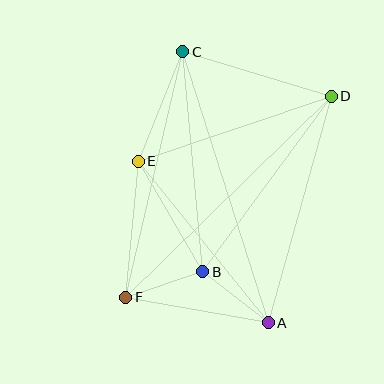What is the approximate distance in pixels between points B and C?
The distance between B and C is approximately 221 pixels.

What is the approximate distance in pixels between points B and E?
The distance between B and E is approximately 128 pixels.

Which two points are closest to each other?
Points B and F are closest to each other.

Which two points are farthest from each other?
Points D and F are farthest from each other.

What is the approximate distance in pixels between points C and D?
The distance between C and D is approximately 155 pixels.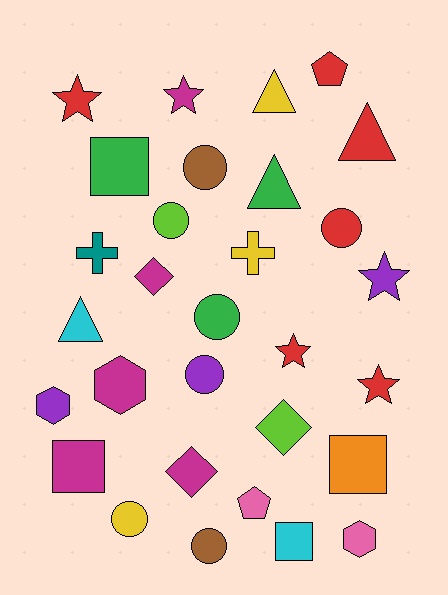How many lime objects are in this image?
There are 2 lime objects.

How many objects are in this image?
There are 30 objects.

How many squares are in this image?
There are 4 squares.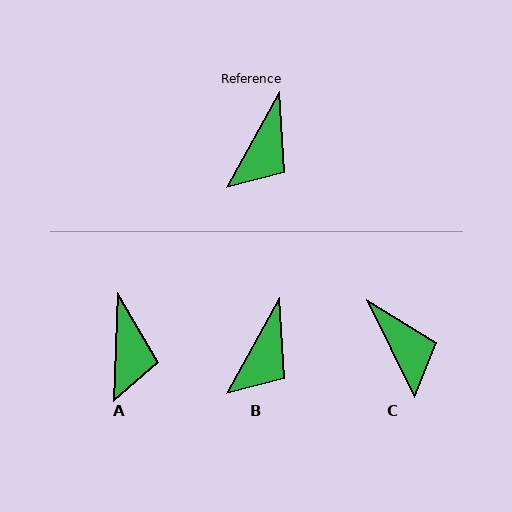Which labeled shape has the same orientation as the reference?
B.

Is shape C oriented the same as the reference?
No, it is off by about 55 degrees.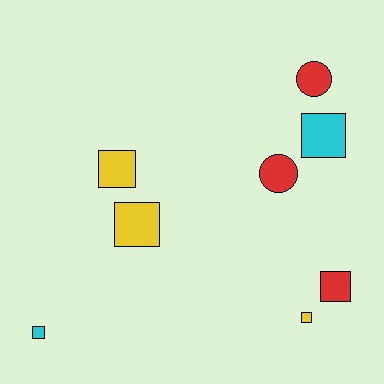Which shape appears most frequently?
Square, with 6 objects.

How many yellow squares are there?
There are 3 yellow squares.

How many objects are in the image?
There are 8 objects.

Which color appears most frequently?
Yellow, with 3 objects.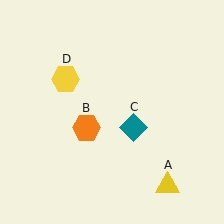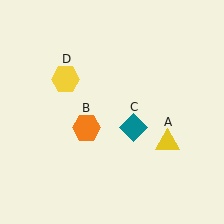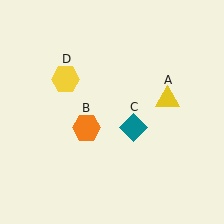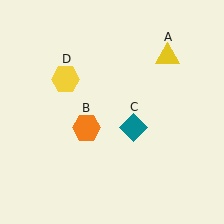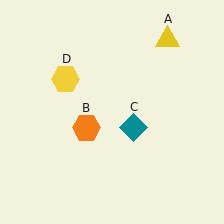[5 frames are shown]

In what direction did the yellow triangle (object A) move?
The yellow triangle (object A) moved up.